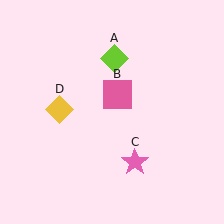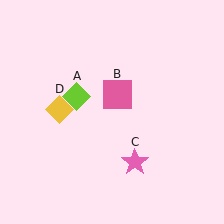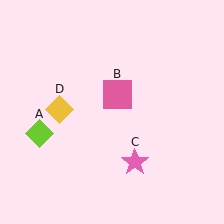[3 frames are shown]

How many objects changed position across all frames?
1 object changed position: lime diamond (object A).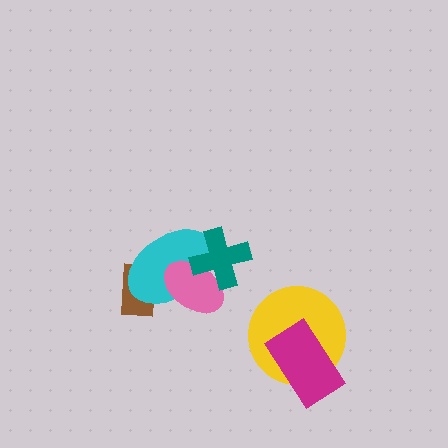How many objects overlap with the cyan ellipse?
3 objects overlap with the cyan ellipse.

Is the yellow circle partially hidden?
Yes, it is partially covered by another shape.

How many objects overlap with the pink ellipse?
2 objects overlap with the pink ellipse.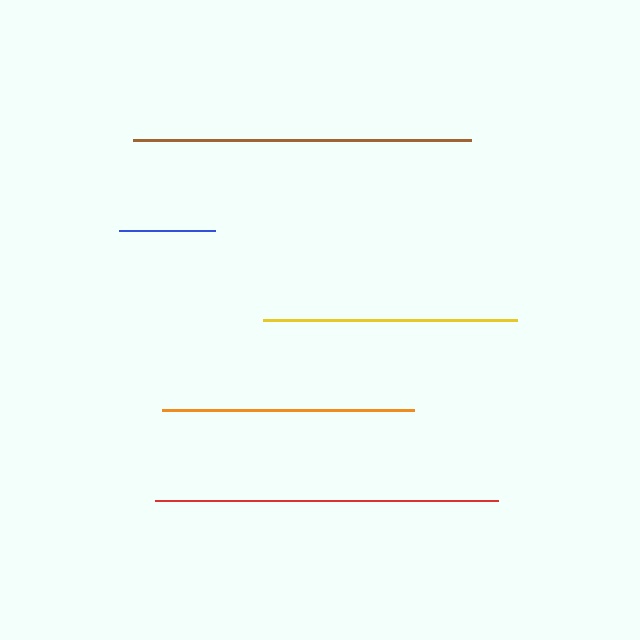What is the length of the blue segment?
The blue segment is approximately 96 pixels long.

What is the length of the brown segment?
The brown segment is approximately 338 pixels long.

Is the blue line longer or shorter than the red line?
The red line is longer than the blue line.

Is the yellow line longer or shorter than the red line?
The red line is longer than the yellow line.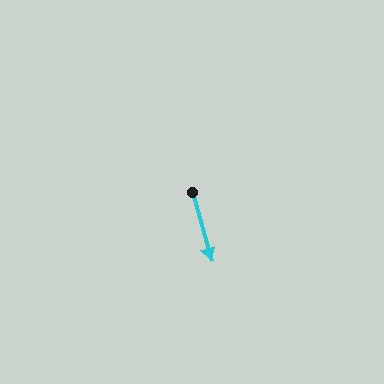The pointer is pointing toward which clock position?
Roughly 5 o'clock.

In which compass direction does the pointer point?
South.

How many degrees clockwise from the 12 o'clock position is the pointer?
Approximately 164 degrees.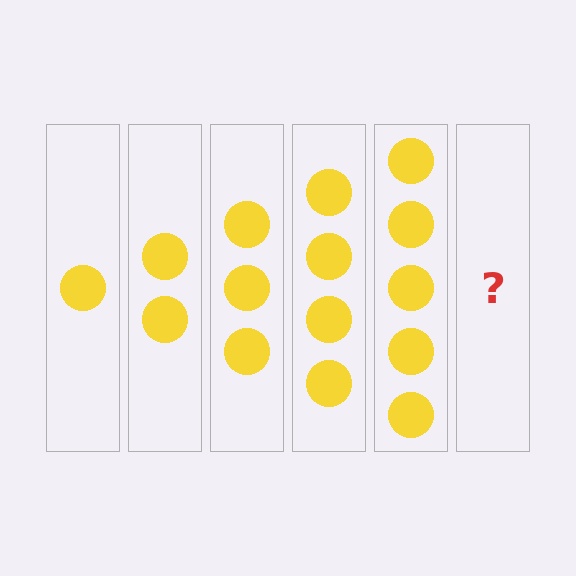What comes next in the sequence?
The next element should be 6 circles.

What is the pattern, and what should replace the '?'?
The pattern is that each step adds one more circle. The '?' should be 6 circles.